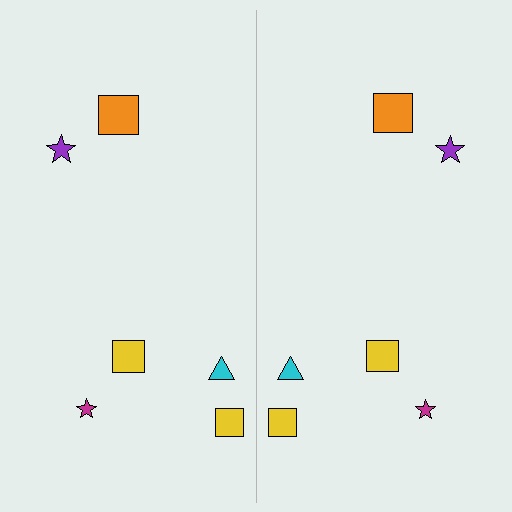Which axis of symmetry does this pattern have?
The pattern has a vertical axis of symmetry running through the center of the image.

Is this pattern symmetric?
Yes, this pattern has bilateral (reflection) symmetry.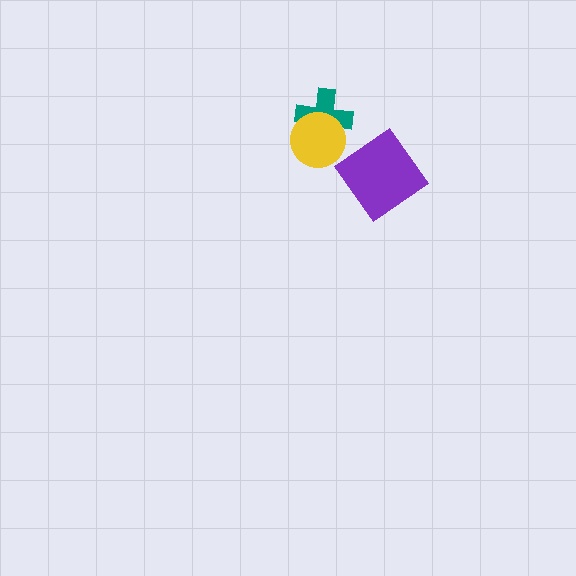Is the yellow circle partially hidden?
No, no other shape covers it.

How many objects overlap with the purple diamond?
0 objects overlap with the purple diamond.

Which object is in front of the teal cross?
The yellow circle is in front of the teal cross.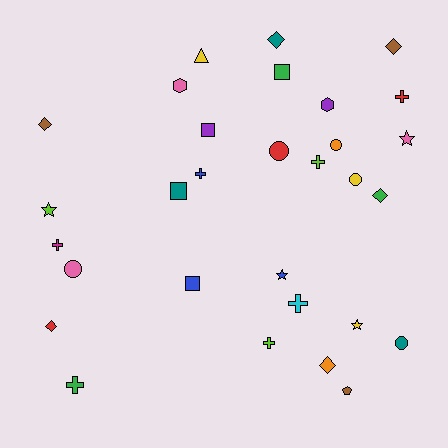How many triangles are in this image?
There is 1 triangle.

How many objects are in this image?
There are 30 objects.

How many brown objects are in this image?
There are 3 brown objects.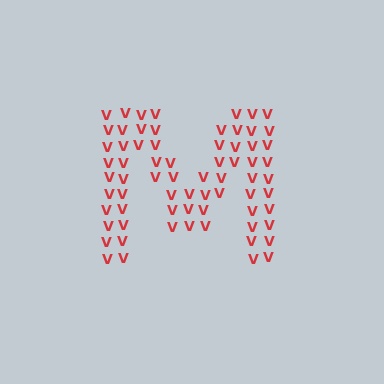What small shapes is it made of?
It is made of small letter V's.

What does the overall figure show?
The overall figure shows the letter M.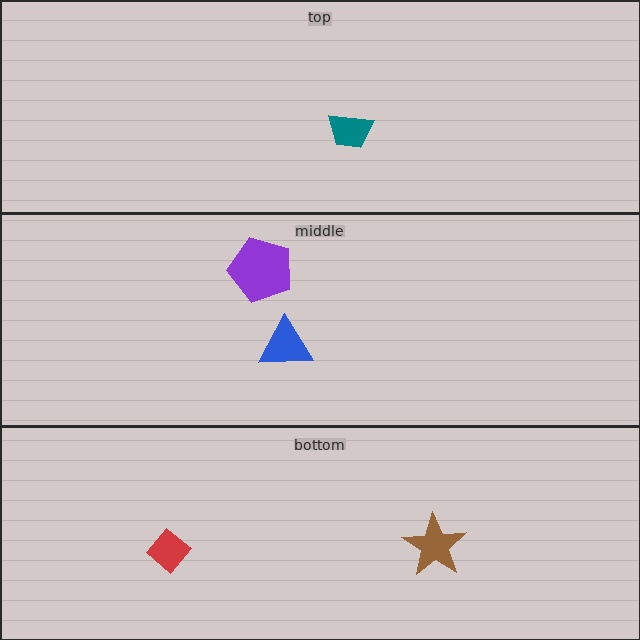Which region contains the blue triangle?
The middle region.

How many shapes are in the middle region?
2.